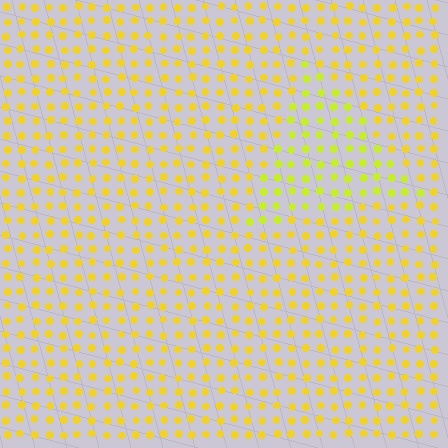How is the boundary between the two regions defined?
The boundary is defined purely by a slight shift in hue (about 22 degrees). Spacing, size, and orientation are identical on both sides.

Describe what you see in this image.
The image is filled with small yellow elements in a uniform arrangement. A triangle-shaped region is visible where the elements are tinted to a slightly different hue, forming a subtle color boundary.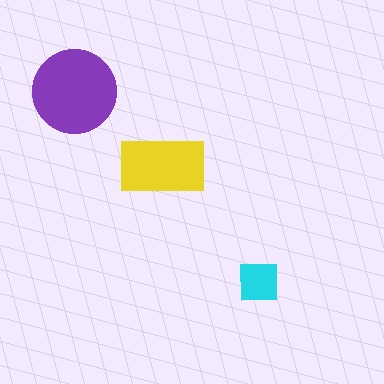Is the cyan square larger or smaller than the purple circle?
Smaller.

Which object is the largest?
The purple circle.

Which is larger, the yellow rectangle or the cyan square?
The yellow rectangle.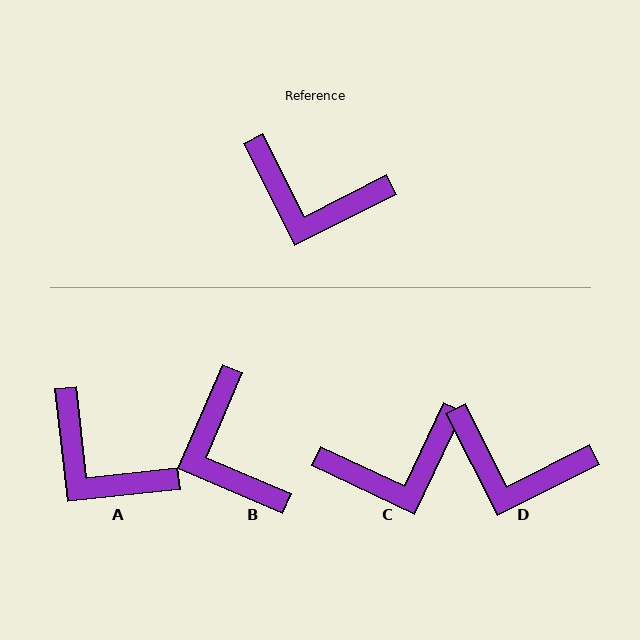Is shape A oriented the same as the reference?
No, it is off by about 21 degrees.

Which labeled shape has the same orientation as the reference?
D.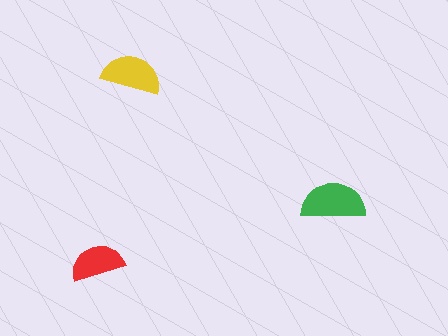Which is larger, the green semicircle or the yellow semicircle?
The green one.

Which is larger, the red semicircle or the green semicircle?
The green one.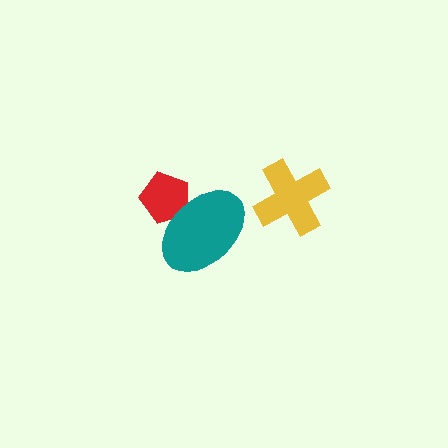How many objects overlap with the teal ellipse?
1 object overlaps with the teal ellipse.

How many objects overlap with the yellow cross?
0 objects overlap with the yellow cross.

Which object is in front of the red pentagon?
The teal ellipse is in front of the red pentagon.